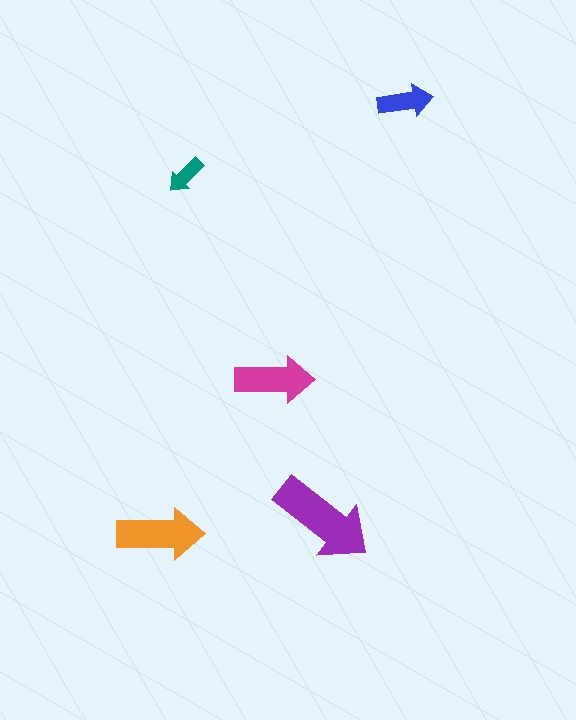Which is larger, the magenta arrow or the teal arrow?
The magenta one.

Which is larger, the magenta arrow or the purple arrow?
The purple one.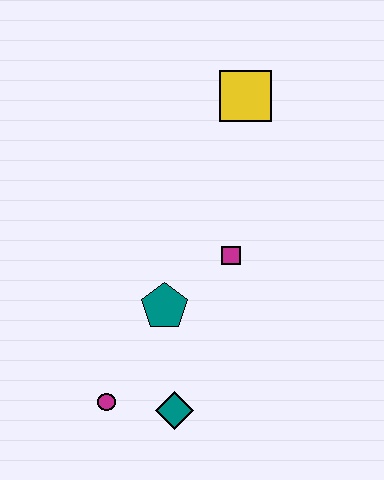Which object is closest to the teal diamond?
The magenta circle is closest to the teal diamond.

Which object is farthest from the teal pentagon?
The yellow square is farthest from the teal pentagon.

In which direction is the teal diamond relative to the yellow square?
The teal diamond is below the yellow square.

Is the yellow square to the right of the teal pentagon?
Yes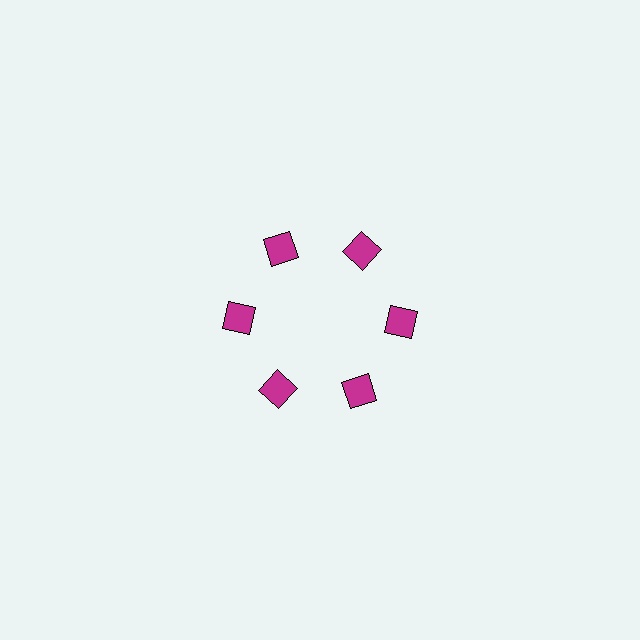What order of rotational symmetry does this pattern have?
This pattern has 6-fold rotational symmetry.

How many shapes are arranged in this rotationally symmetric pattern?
There are 6 shapes, arranged in 6 groups of 1.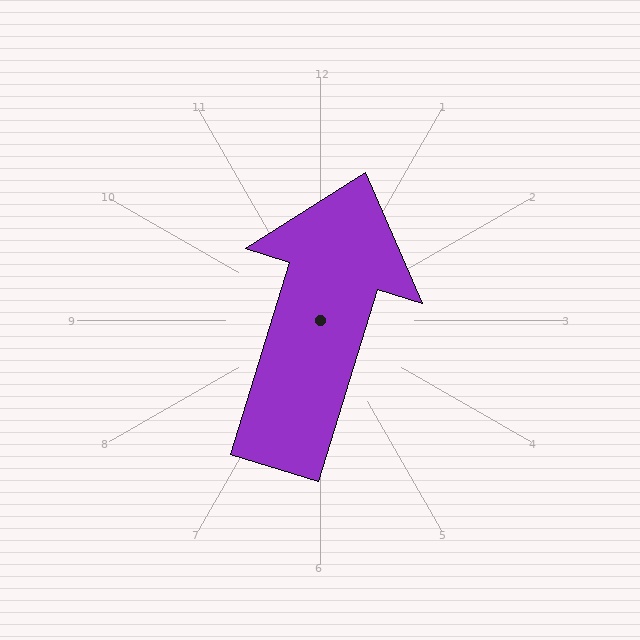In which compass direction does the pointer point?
North.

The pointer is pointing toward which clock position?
Roughly 1 o'clock.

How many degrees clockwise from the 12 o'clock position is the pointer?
Approximately 17 degrees.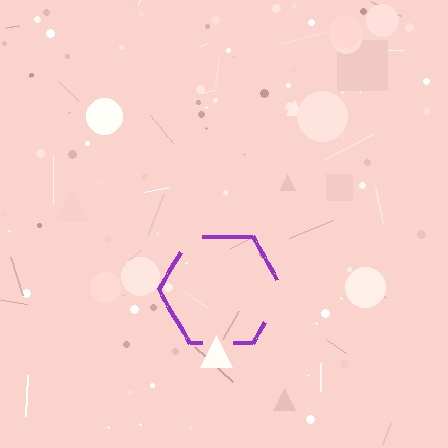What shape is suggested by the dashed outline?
The dashed outline suggests a hexagon.